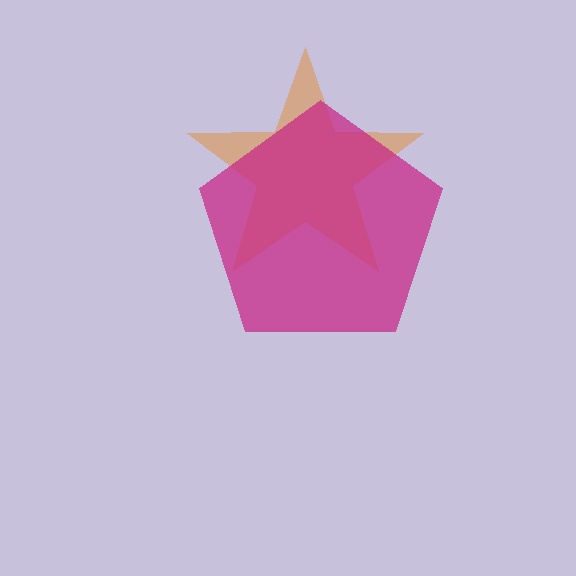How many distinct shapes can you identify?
There are 2 distinct shapes: an orange star, a magenta pentagon.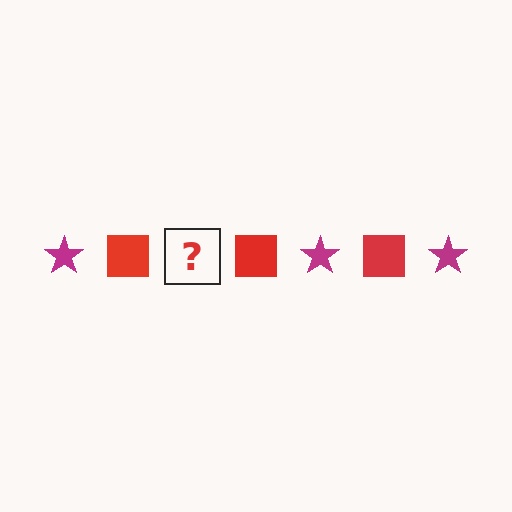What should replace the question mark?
The question mark should be replaced with a magenta star.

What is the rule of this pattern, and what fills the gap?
The rule is that the pattern alternates between magenta star and red square. The gap should be filled with a magenta star.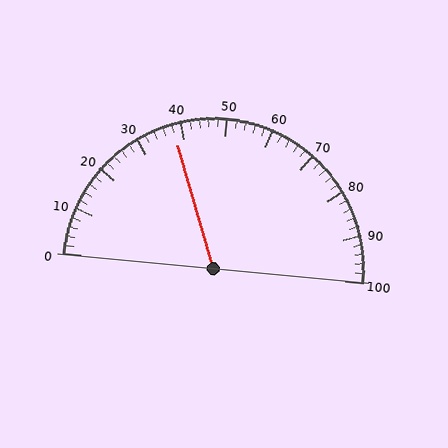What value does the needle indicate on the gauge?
The needle indicates approximately 38.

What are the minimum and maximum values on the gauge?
The gauge ranges from 0 to 100.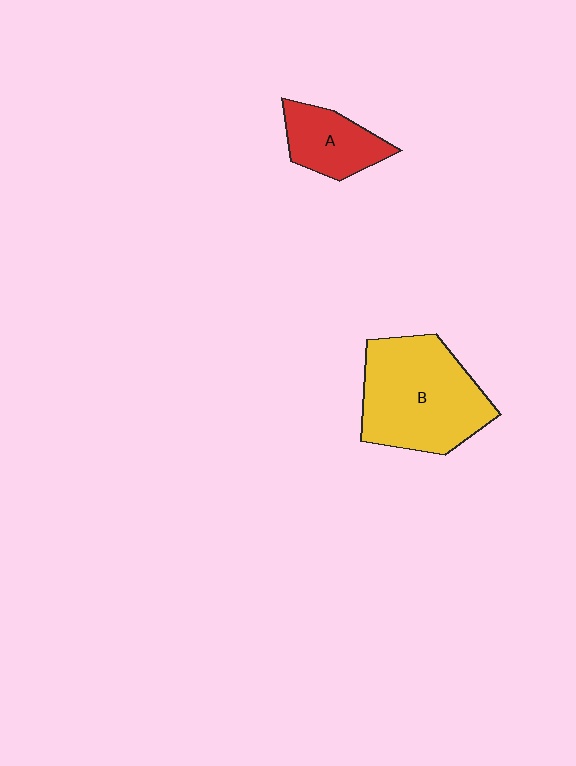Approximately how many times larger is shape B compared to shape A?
Approximately 2.2 times.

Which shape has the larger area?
Shape B (yellow).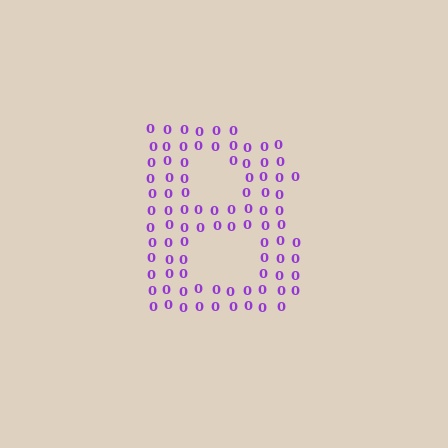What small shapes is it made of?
It is made of small digit 0's.